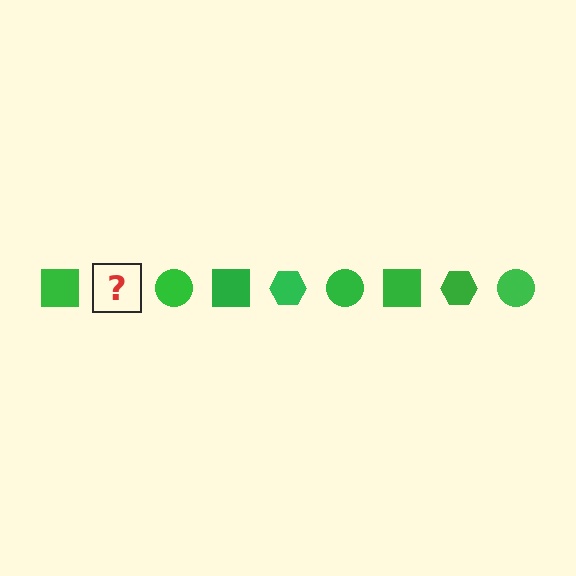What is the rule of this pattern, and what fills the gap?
The rule is that the pattern cycles through square, hexagon, circle shapes in green. The gap should be filled with a green hexagon.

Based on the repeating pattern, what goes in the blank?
The blank should be a green hexagon.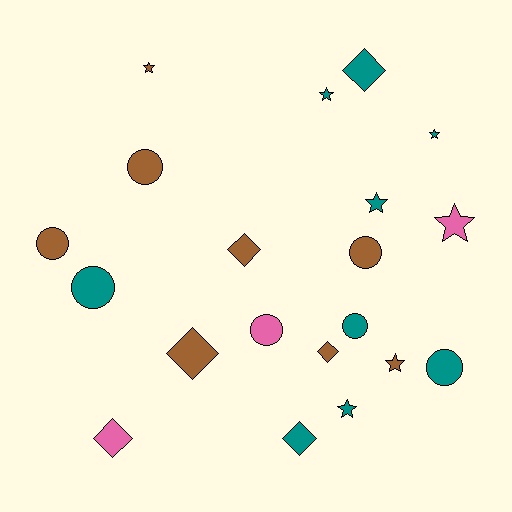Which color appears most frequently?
Teal, with 9 objects.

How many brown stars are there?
There are 2 brown stars.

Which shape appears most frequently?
Circle, with 7 objects.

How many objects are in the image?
There are 20 objects.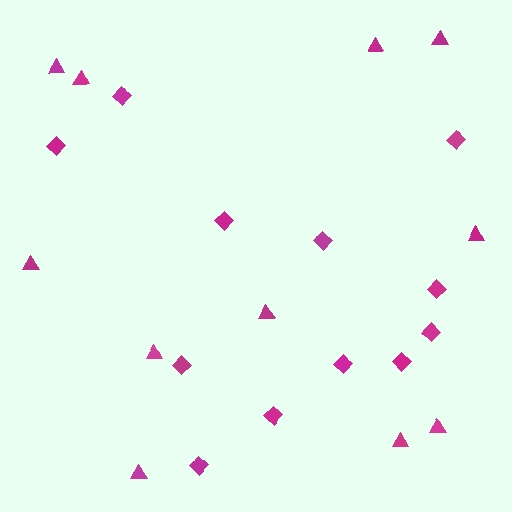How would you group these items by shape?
There are 2 groups: one group of diamonds (12) and one group of triangles (11).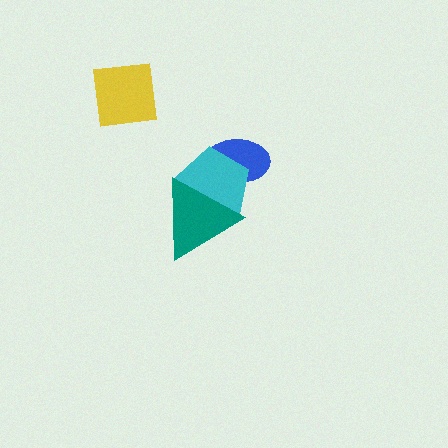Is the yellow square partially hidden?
No, no other shape covers it.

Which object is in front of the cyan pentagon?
The teal triangle is in front of the cyan pentagon.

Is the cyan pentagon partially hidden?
Yes, it is partially covered by another shape.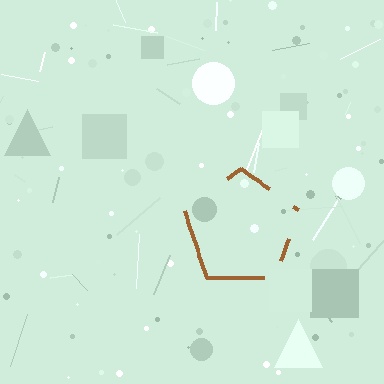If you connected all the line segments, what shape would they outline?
They would outline a pentagon.